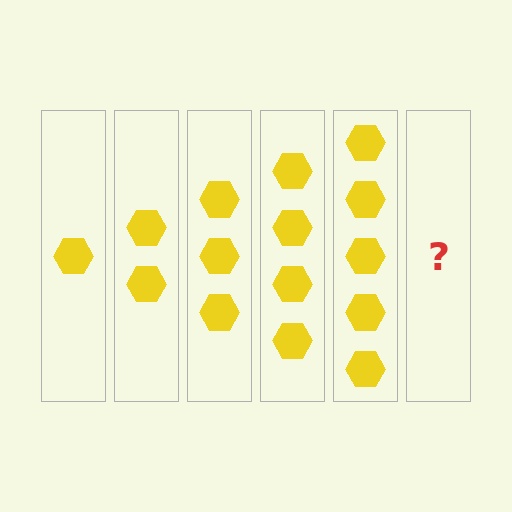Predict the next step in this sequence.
The next step is 6 hexagons.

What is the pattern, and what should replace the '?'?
The pattern is that each step adds one more hexagon. The '?' should be 6 hexagons.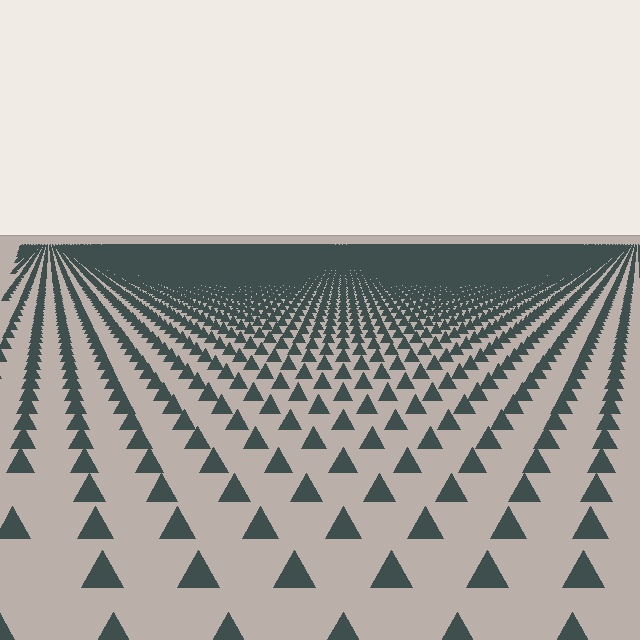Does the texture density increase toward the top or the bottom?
Density increases toward the top.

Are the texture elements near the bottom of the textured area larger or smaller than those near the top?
Larger. Near the bottom, elements are closer to the viewer and appear at a bigger on-screen size.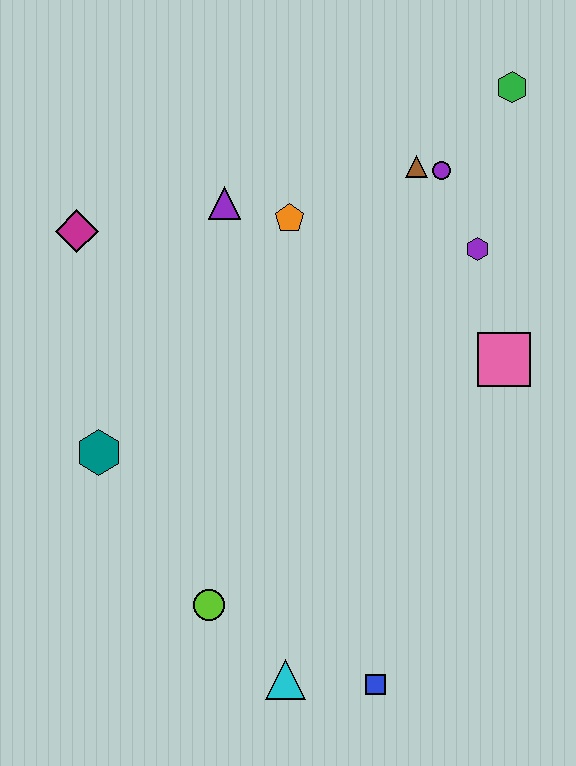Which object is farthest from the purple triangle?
The blue square is farthest from the purple triangle.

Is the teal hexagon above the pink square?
No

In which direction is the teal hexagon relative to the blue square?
The teal hexagon is to the left of the blue square.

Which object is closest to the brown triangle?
The purple circle is closest to the brown triangle.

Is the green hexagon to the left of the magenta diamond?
No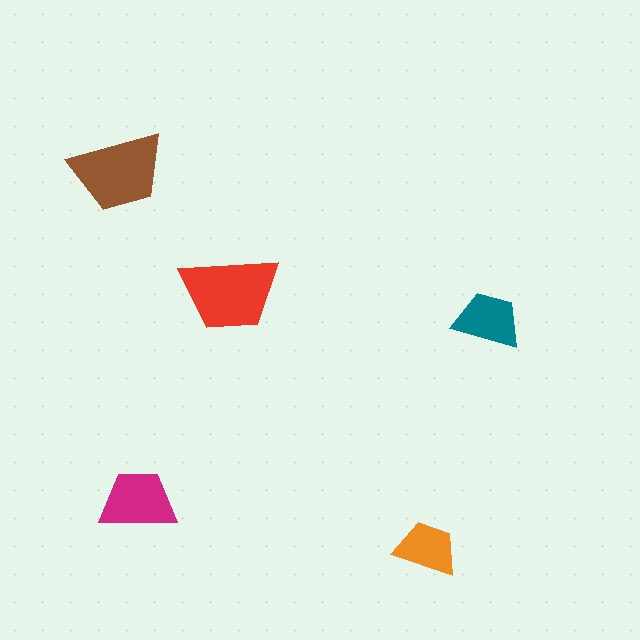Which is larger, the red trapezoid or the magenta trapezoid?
The red one.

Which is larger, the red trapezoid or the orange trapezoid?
The red one.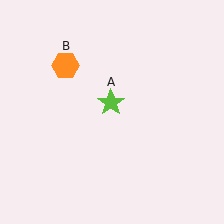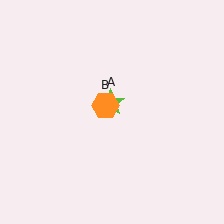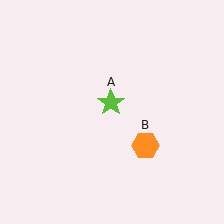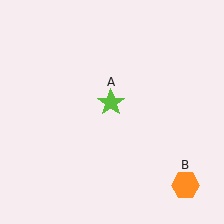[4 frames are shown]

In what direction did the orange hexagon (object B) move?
The orange hexagon (object B) moved down and to the right.